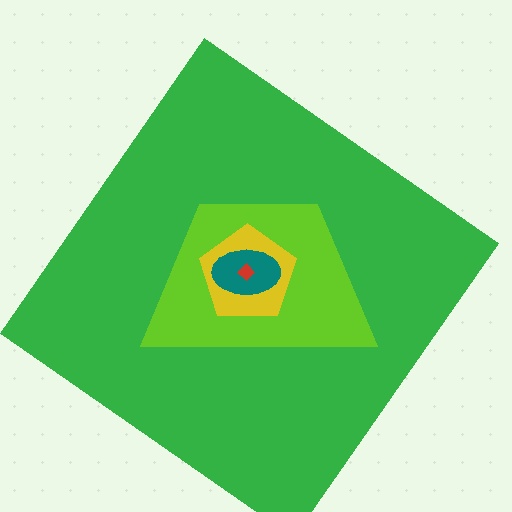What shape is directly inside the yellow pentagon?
The teal ellipse.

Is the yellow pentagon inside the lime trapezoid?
Yes.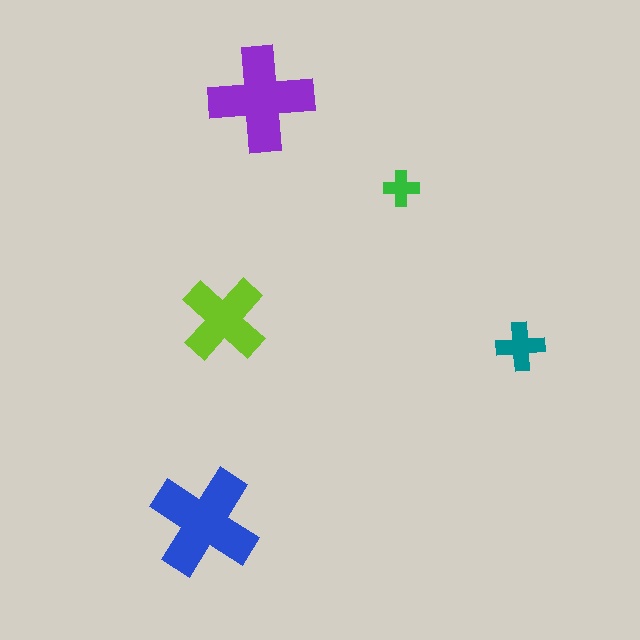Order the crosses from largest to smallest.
the blue one, the purple one, the lime one, the teal one, the green one.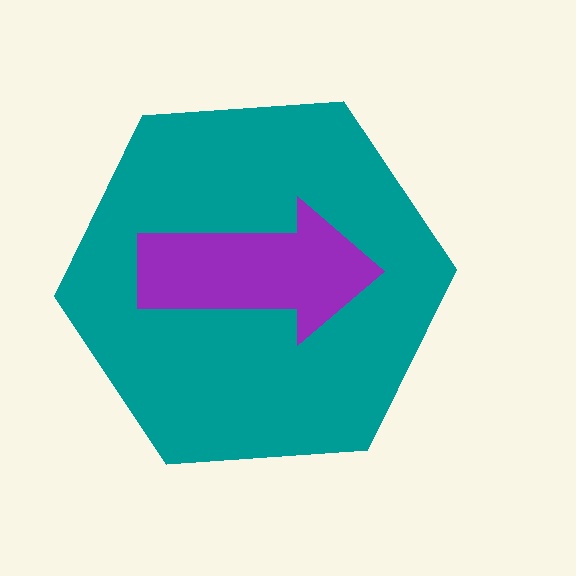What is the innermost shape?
The purple arrow.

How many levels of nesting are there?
2.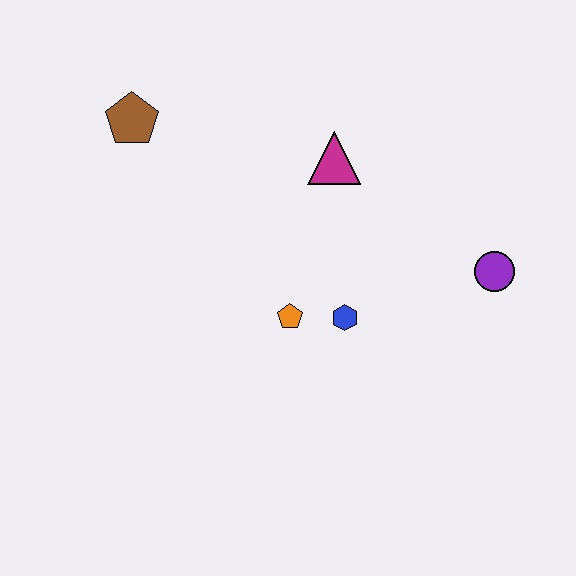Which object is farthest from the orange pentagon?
The brown pentagon is farthest from the orange pentagon.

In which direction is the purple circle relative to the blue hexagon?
The purple circle is to the right of the blue hexagon.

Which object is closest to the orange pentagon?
The blue hexagon is closest to the orange pentagon.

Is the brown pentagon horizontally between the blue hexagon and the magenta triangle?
No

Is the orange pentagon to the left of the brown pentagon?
No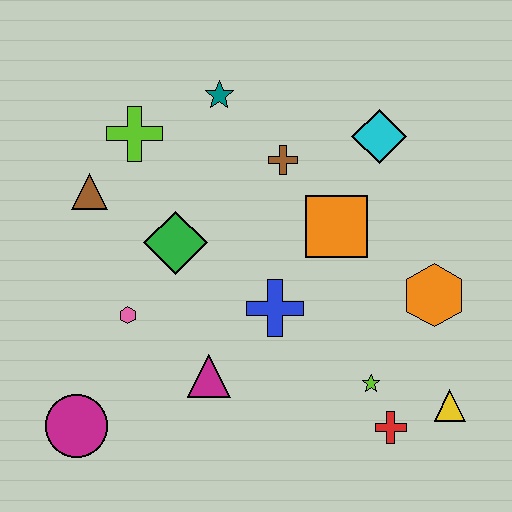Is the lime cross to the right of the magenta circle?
Yes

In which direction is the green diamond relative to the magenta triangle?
The green diamond is above the magenta triangle.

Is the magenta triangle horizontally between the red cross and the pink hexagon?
Yes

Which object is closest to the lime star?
The red cross is closest to the lime star.